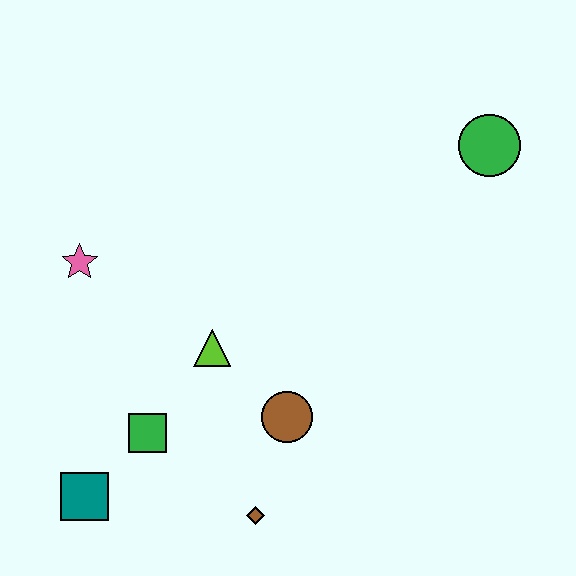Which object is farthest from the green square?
The green circle is farthest from the green square.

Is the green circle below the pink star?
No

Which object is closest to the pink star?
The lime triangle is closest to the pink star.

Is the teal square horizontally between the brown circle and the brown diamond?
No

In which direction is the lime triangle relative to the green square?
The lime triangle is above the green square.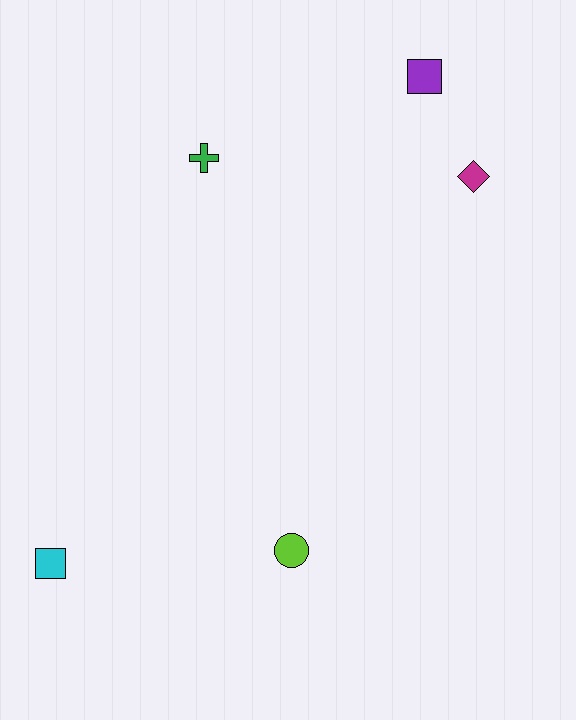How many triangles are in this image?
There are no triangles.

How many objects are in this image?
There are 5 objects.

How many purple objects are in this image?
There is 1 purple object.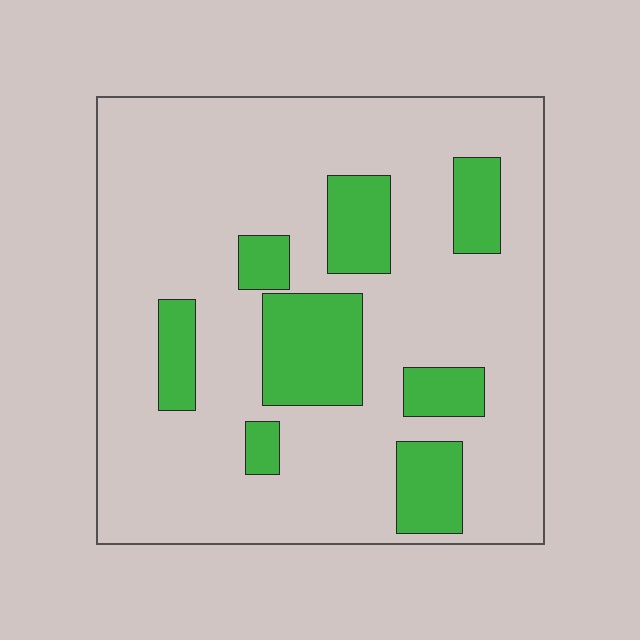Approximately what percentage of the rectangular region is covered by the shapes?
Approximately 20%.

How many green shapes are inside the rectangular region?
8.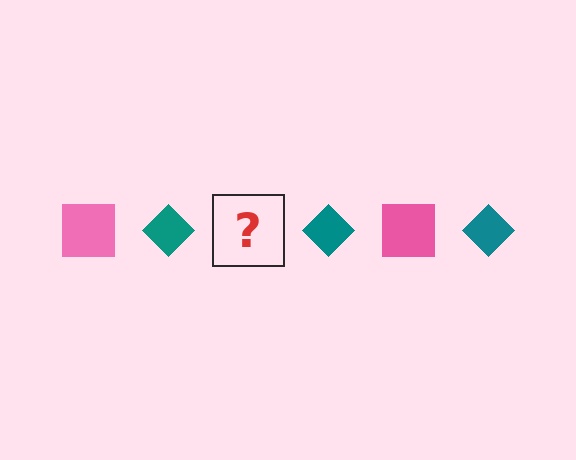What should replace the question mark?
The question mark should be replaced with a pink square.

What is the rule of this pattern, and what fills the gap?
The rule is that the pattern alternates between pink square and teal diamond. The gap should be filled with a pink square.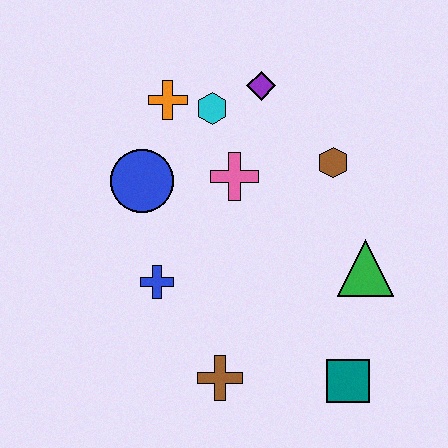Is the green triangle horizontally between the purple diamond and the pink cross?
No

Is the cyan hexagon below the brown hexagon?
No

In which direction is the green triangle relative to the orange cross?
The green triangle is to the right of the orange cross.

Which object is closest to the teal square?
The green triangle is closest to the teal square.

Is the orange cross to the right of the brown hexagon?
No